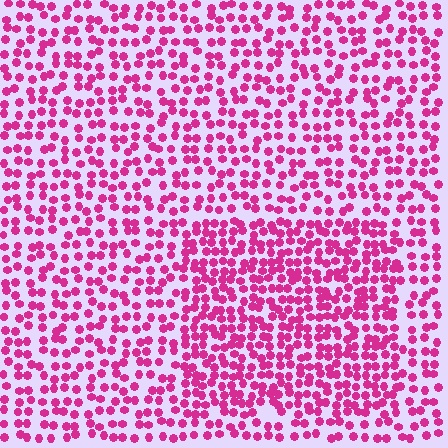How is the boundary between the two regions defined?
The boundary is defined by a change in element density (approximately 1.6x ratio). All elements are the same color, size, and shape.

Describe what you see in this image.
The image contains small magenta elements arranged at two different densities. A rectangle-shaped region is visible where the elements are more densely packed than the surrounding area.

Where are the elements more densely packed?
The elements are more densely packed inside the rectangle boundary.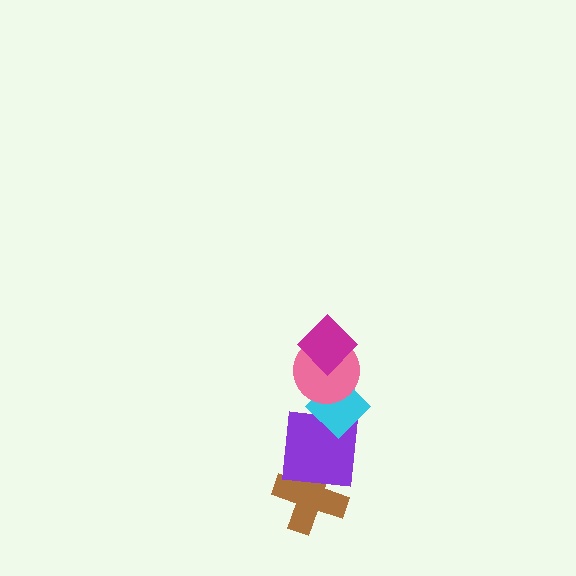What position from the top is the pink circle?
The pink circle is 2nd from the top.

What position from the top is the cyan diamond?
The cyan diamond is 3rd from the top.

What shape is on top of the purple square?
The cyan diamond is on top of the purple square.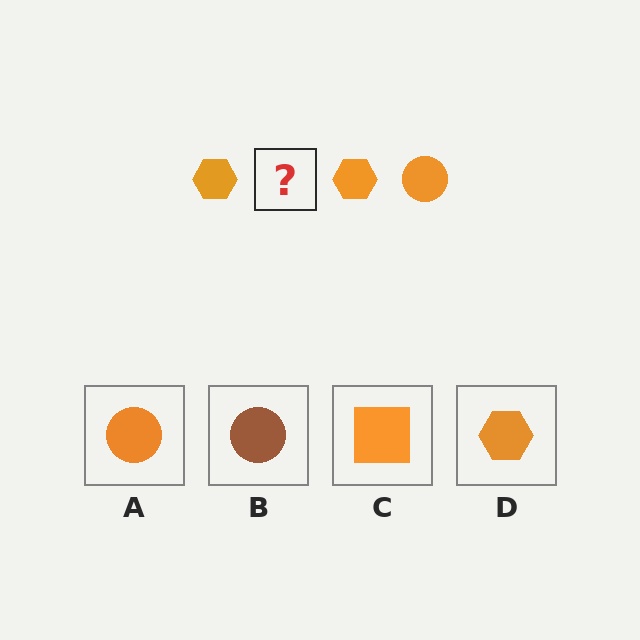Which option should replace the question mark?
Option A.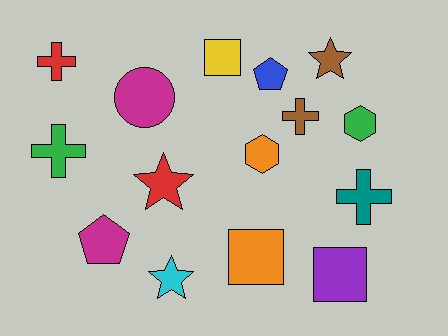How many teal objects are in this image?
There is 1 teal object.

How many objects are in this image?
There are 15 objects.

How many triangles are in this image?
There are no triangles.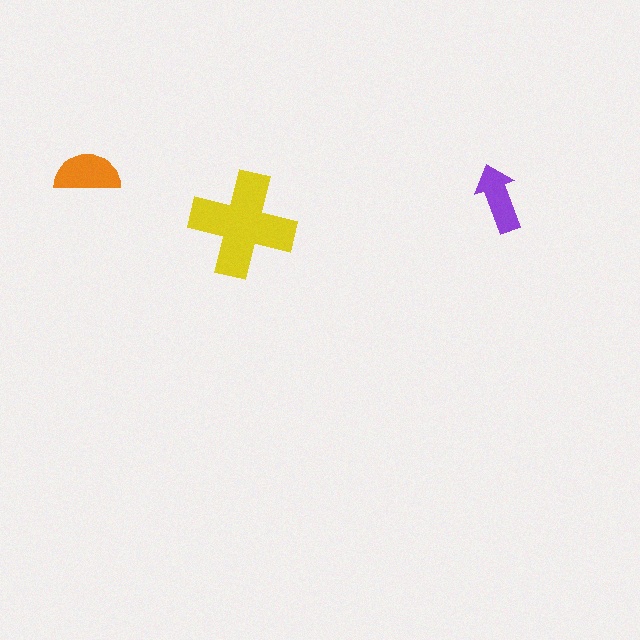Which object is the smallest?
The purple arrow.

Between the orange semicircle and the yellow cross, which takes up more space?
The yellow cross.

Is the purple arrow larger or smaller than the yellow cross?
Smaller.